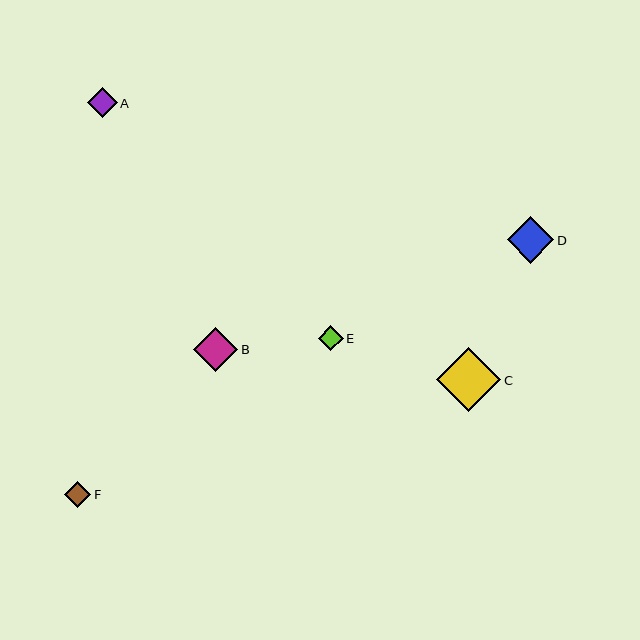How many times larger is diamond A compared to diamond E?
Diamond A is approximately 1.2 times the size of diamond E.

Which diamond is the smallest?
Diamond E is the smallest with a size of approximately 25 pixels.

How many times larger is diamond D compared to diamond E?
Diamond D is approximately 1.9 times the size of diamond E.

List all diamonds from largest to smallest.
From largest to smallest: C, D, B, A, F, E.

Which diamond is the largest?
Diamond C is the largest with a size of approximately 65 pixels.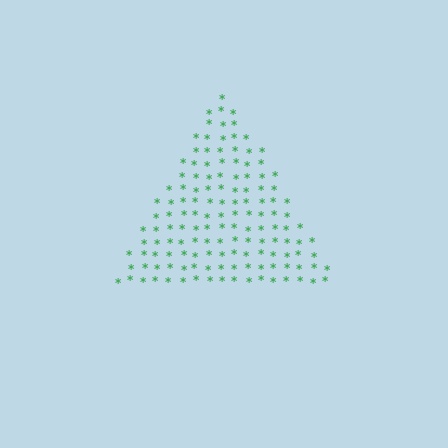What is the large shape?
The large shape is a triangle.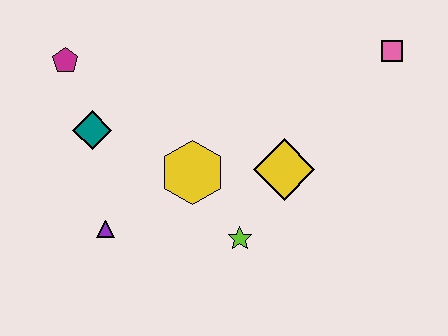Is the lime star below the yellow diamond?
Yes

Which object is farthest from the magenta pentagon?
The pink square is farthest from the magenta pentagon.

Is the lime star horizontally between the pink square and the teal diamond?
Yes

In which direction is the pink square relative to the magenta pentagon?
The pink square is to the right of the magenta pentagon.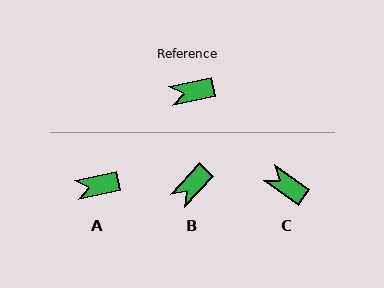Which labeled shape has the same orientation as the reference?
A.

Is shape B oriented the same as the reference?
No, it is off by about 35 degrees.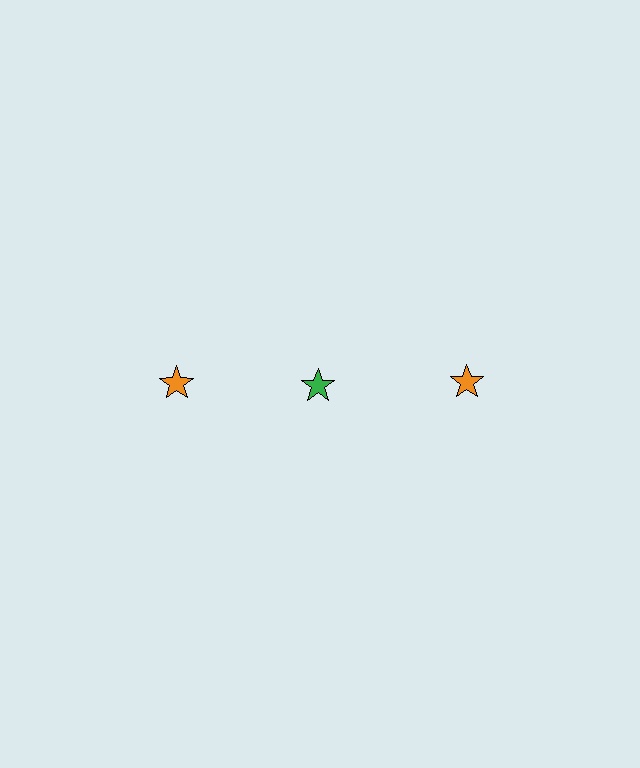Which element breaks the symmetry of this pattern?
The green star in the top row, second from left column breaks the symmetry. All other shapes are orange stars.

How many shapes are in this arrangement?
There are 3 shapes arranged in a grid pattern.